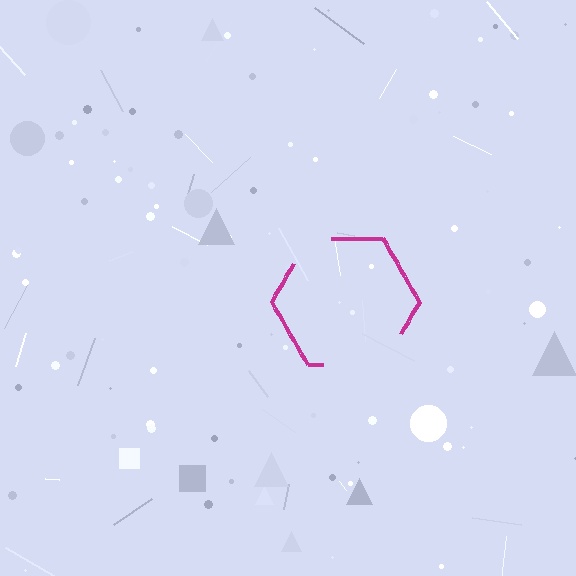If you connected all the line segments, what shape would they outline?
They would outline a hexagon.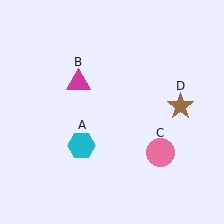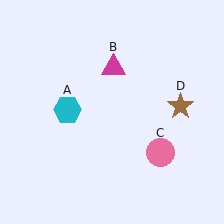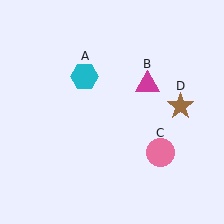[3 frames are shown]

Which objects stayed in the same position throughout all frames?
Pink circle (object C) and brown star (object D) remained stationary.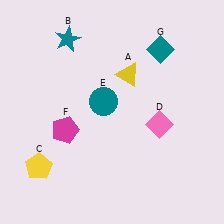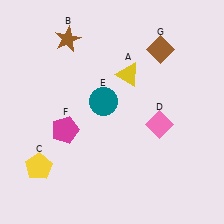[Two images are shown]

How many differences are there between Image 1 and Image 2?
There are 2 differences between the two images.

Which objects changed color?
B changed from teal to brown. G changed from teal to brown.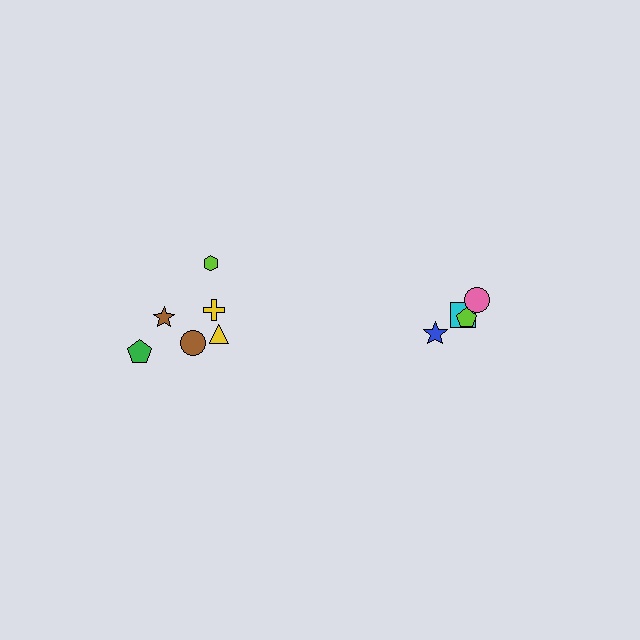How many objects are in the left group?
There are 6 objects.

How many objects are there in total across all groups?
There are 10 objects.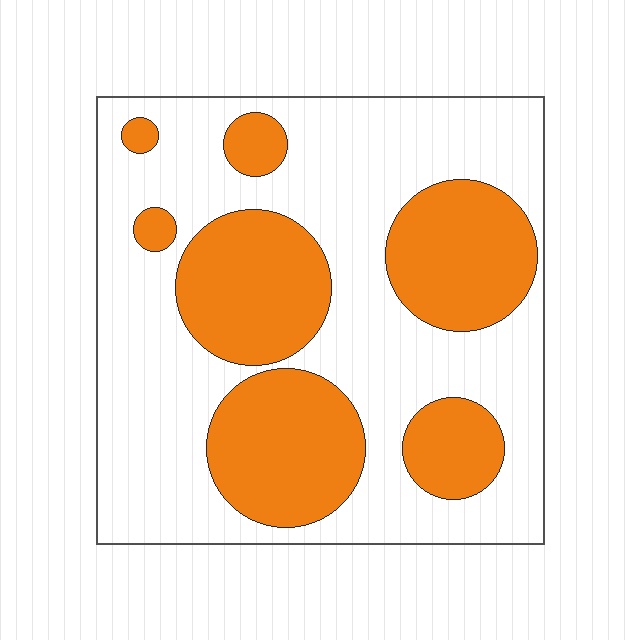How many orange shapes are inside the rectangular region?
7.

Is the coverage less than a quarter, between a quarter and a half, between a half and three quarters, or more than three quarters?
Between a quarter and a half.